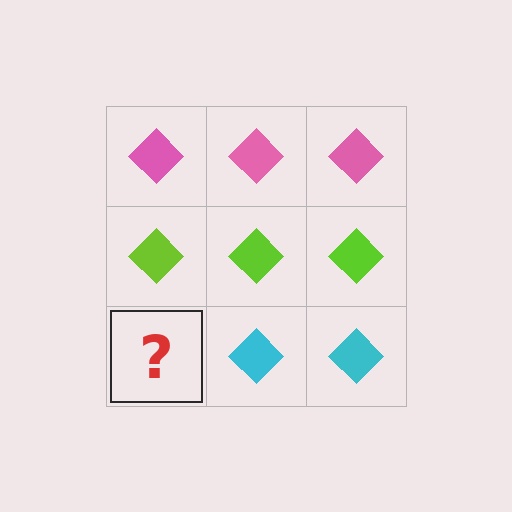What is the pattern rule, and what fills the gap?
The rule is that each row has a consistent color. The gap should be filled with a cyan diamond.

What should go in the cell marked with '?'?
The missing cell should contain a cyan diamond.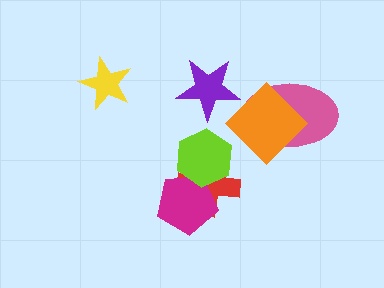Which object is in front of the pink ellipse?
The orange diamond is in front of the pink ellipse.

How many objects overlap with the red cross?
2 objects overlap with the red cross.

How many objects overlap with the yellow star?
0 objects overlap with the yellow star.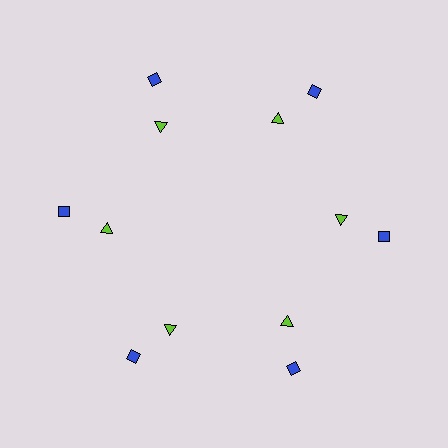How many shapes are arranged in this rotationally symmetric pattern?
There are 12 shapes, arranged in 6 groups of 2.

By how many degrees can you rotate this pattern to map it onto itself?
The pattern maps onto itself every 60 degrees of rotation.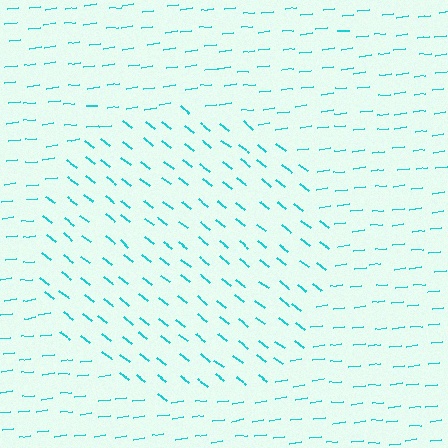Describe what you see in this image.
The image is filled with small cyan line segments. A circle region in the image has lines oriented differently from the surrounding lines, creating a visible texture boundary.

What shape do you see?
I see a circle.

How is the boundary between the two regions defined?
The boundary is defined purely by a change in line orientation (approximately 45 degrees difference). All lines are the same color and thickness.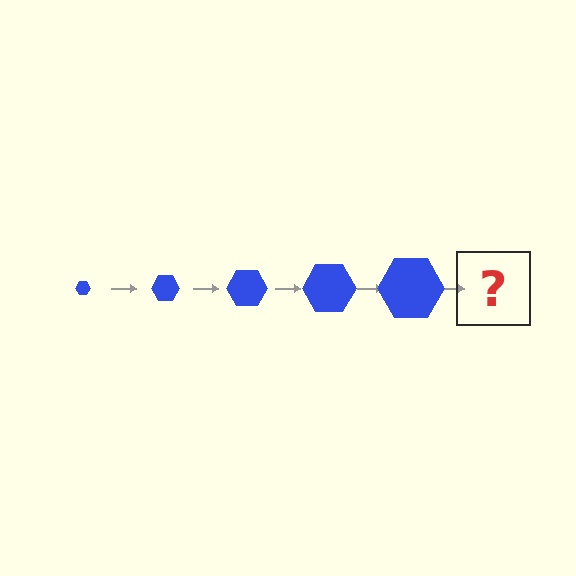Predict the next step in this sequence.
The next step is a blue hexagon, larger than the previous one.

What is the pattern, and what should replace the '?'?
The pattern is that the hexagon gets progressively larger each step. The '?' should be a blue hexagon, larger than the previous one.